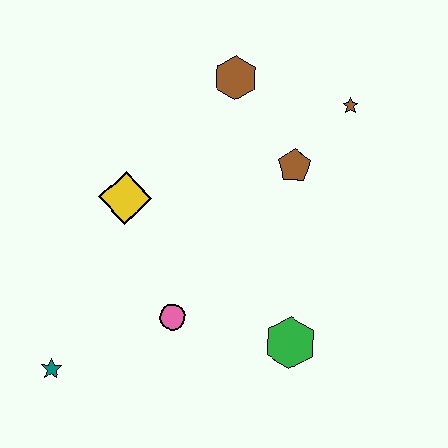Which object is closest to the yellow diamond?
The pink circle is closest to the yellow diamond.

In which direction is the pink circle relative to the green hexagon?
The pink circle is to the left of the green hexagon.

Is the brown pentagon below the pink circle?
No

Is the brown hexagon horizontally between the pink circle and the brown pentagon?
Yes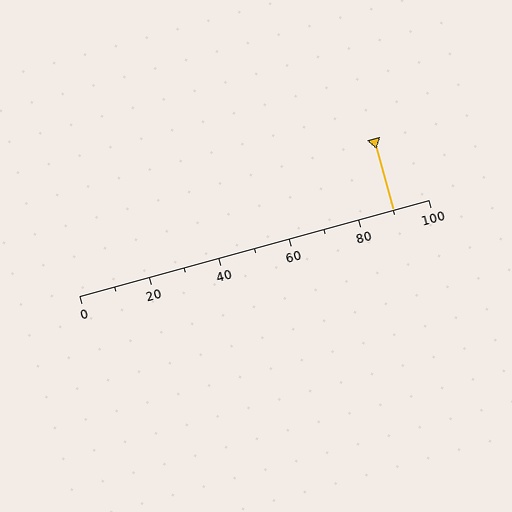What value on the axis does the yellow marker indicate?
The marker indicates approximately 90.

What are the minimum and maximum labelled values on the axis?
The axis runs from 0 to 100.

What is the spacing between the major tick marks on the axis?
The major ticks are spaced 20 apart.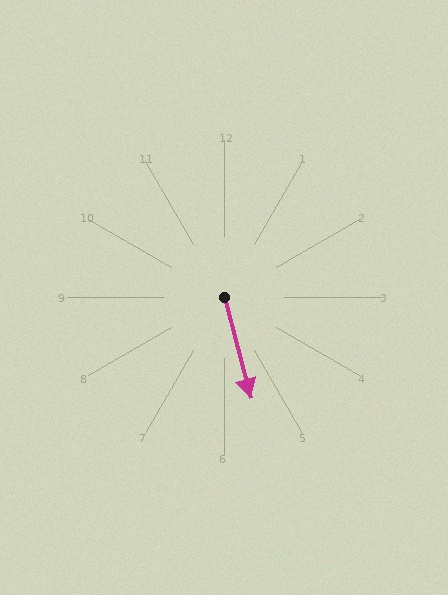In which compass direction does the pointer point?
South.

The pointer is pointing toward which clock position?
Roughly 6 o'clock.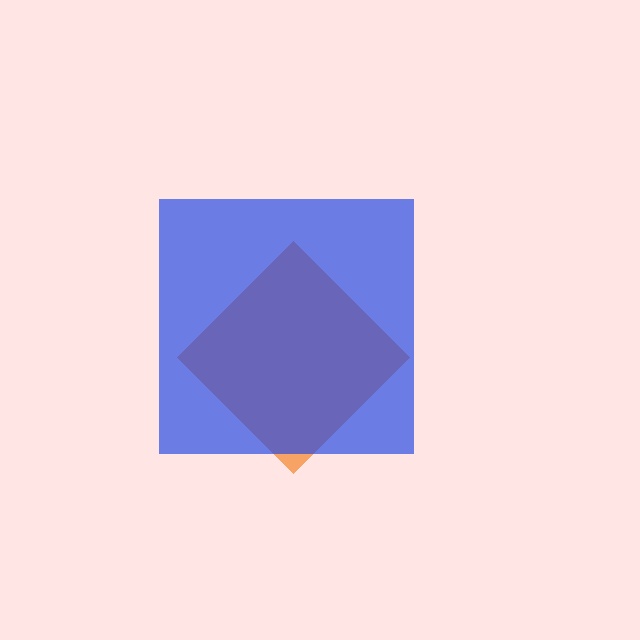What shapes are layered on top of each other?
The layered shapes are: an orange diamond, a blue square.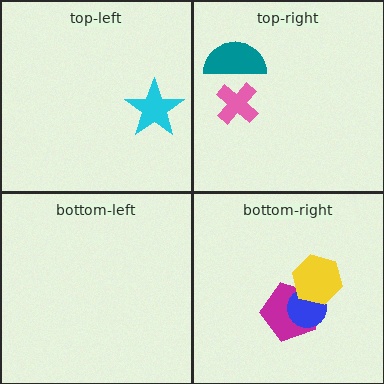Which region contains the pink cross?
The top-right region.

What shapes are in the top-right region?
The teal semicircle, the pink cross.